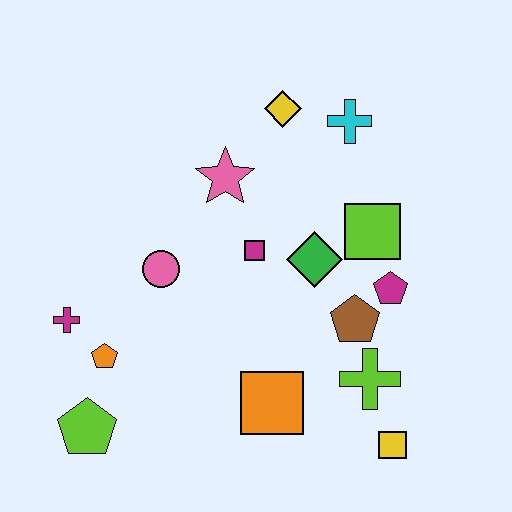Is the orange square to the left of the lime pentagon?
No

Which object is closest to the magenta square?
The green diamond is closest to the magenta square.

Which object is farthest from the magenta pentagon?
The lime pentagon is farthest from the magenta pentagon.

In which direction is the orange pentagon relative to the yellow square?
The orange pentagon is to the left of the yellow square.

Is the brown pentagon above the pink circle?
No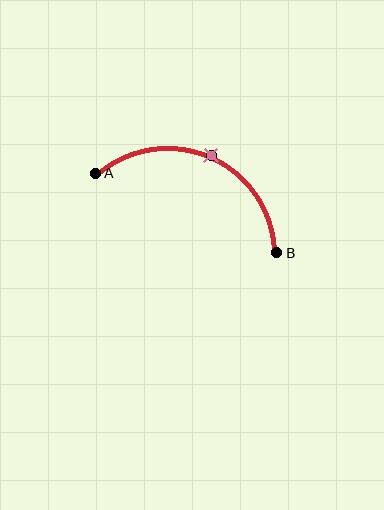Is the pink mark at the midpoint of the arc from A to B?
Yes. The pink mark lies on the arc at equal arc-length from both A and B — it is the arc midpoint.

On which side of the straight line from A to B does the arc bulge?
The arc bulges above the straight line connecting A and B.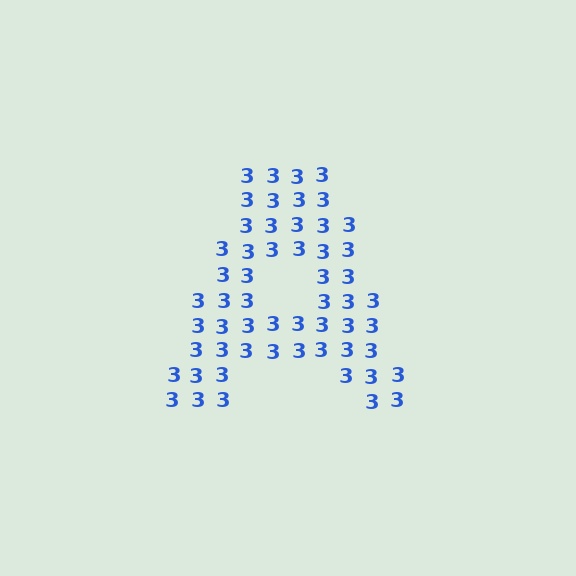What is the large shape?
The large shape is the letter A.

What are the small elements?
The small elements are digit 3's.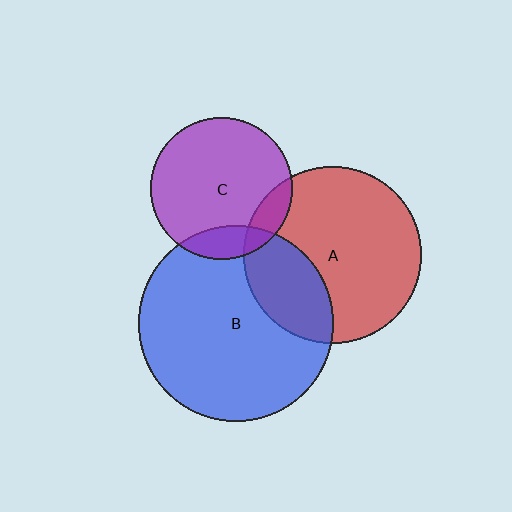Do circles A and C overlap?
Yes.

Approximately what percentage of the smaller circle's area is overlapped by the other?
Approximately 10%.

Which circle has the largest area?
Circle B (blue).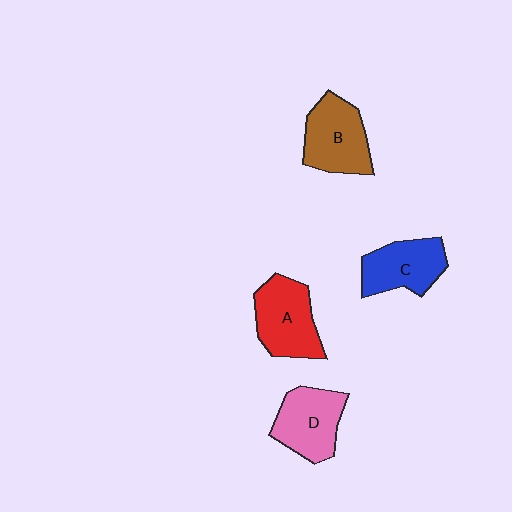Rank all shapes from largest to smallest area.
From largest to smallest: A (red), B (brown), D (pink), C (blue).